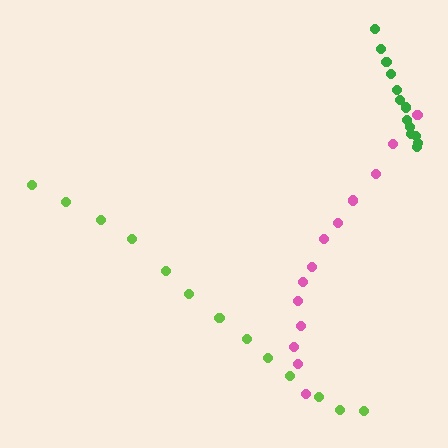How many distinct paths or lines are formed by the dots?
There are 3 distinct paths.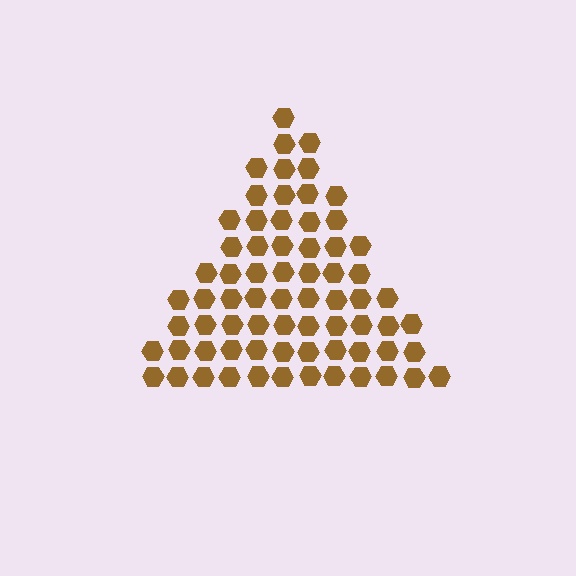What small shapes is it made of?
It is made of small hexagons.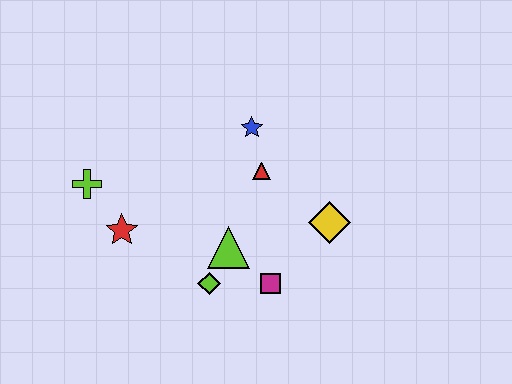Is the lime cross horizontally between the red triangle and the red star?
No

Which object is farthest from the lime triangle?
The lime cross is farthest from the lime triangle.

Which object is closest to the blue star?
The red triangle is closest to the blue star.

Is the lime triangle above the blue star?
No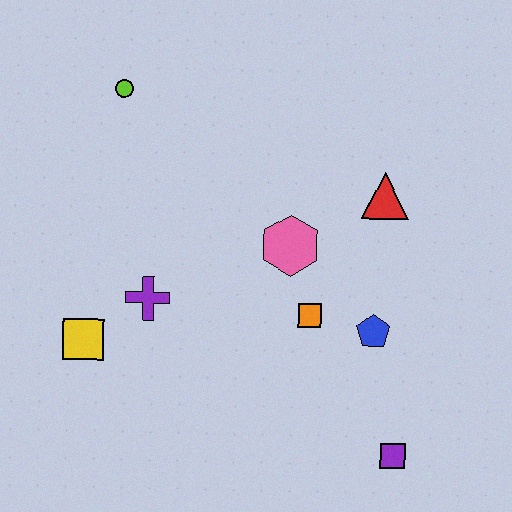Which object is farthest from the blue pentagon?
The lime circle is farthest from the blue pentagon.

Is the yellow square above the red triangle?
No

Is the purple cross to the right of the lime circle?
Yes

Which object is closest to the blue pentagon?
The orange square is closest to the blue pentagon.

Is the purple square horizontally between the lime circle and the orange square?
No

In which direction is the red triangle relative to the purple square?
The red triangle is above the purple square.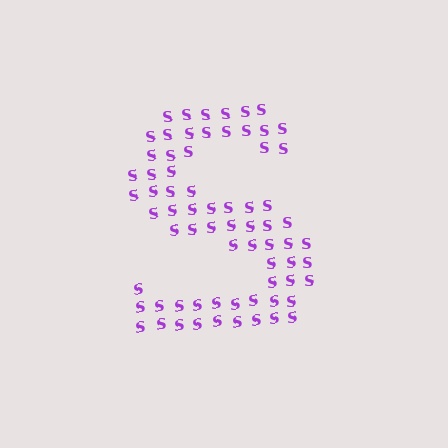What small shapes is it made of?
It is made of small letter S's.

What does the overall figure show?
The overall figure shows the letter S.